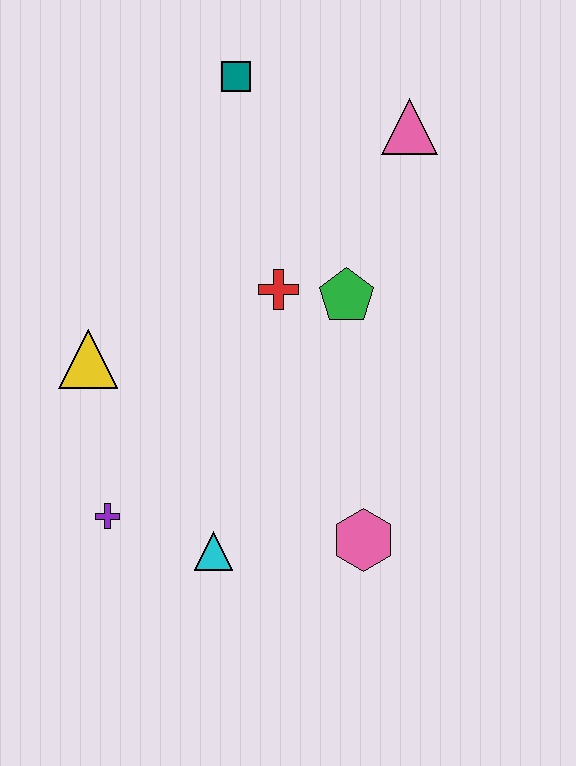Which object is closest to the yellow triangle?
The purple cross is closest to the yellow triangle.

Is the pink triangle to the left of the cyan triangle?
No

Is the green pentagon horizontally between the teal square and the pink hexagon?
Yes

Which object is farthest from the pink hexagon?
The teal square is farthest from the pink hexagon.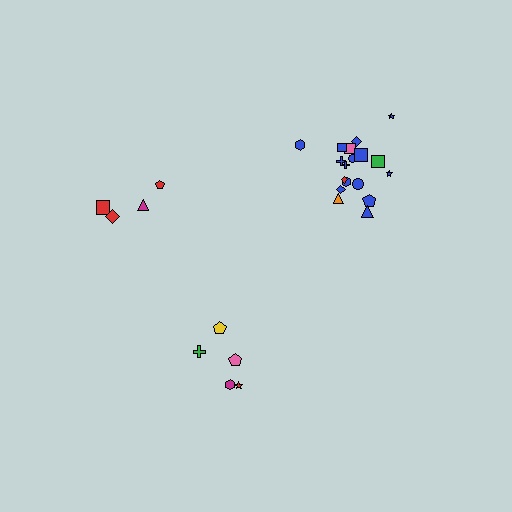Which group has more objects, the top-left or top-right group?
The top-right group.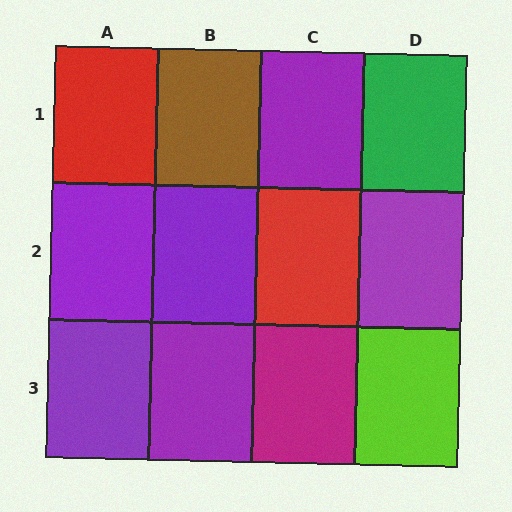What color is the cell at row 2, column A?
Purple.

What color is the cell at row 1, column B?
Brown.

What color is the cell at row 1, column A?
Red.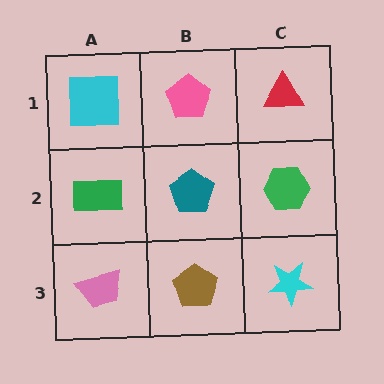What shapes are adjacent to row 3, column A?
A green rectangle (row 2, column A), a brown pentagon (row 3, column B).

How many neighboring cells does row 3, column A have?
2.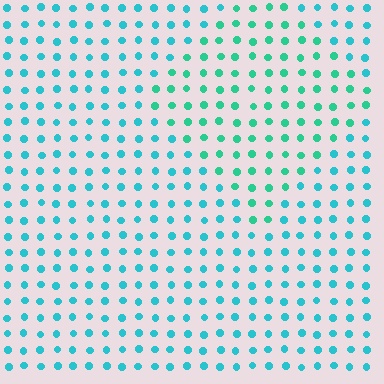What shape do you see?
I see a diamond.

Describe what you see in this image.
The image is filled with small cyan elements in a uniform arrangement. A diamond-shaped region is visible where the elements are tinted to a slightly different hue, forming a subtle color boundary.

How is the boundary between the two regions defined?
The boundary is defined purely by a slight shift in hue (about 26 degrees). Spacing, size, and orientation are identical on both sides.